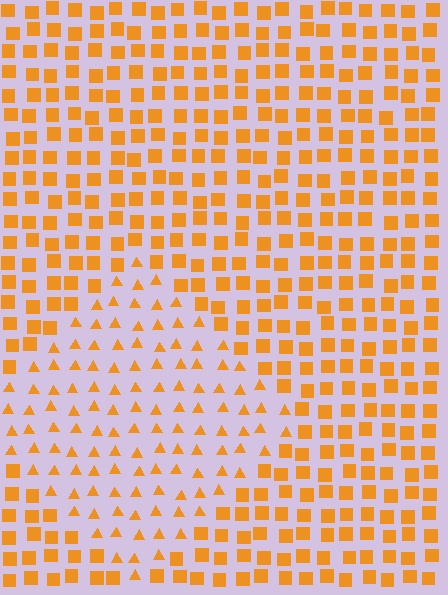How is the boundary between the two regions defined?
The boundary is defined by a change in element shape: triangles inside vs. squares outside. All elements share the same color and spacing.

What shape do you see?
I see a diamond.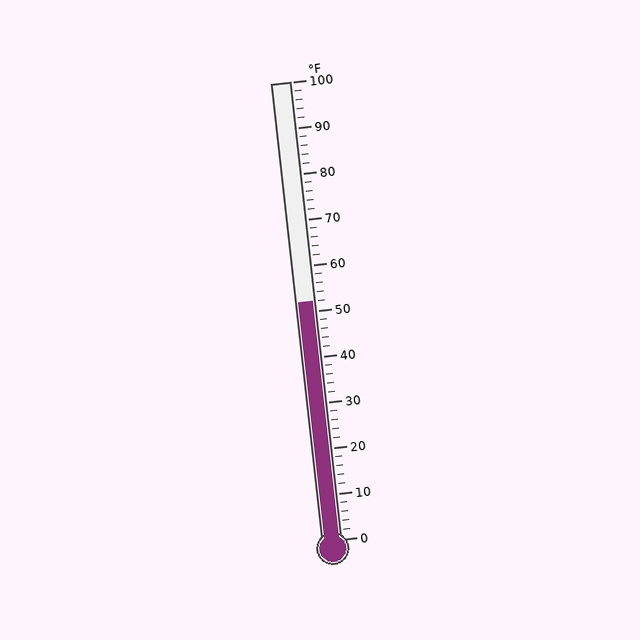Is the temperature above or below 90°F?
The temperature is below 90°F.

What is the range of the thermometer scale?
The thermometer scale ranges from 0°F to 100°F.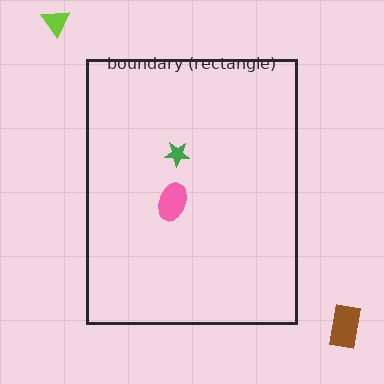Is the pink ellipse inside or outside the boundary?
Inside.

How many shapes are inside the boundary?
2 inside, 2 outside.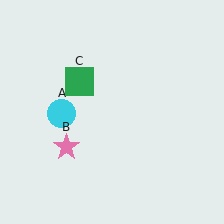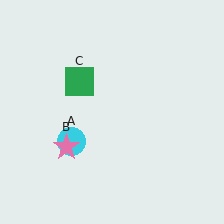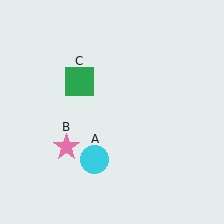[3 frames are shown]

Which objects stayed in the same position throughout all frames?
Pink star (object B) and green square (object C) remained stationary.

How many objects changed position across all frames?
1 object changed position: cyan circle (object A).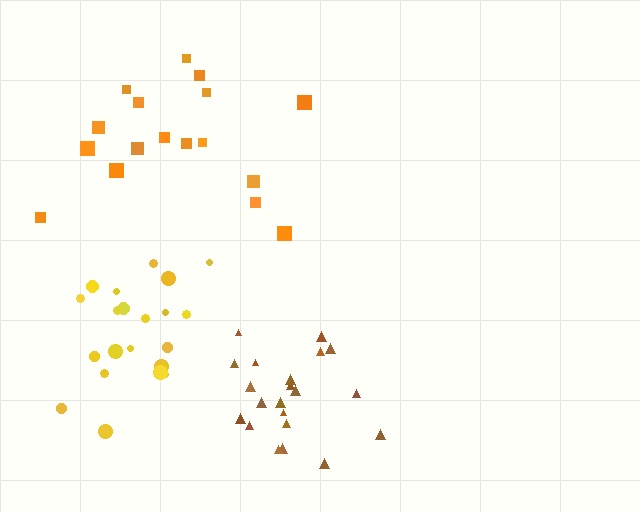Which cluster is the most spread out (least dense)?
Orange.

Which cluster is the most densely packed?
Brown.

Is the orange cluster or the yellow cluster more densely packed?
Yellow.